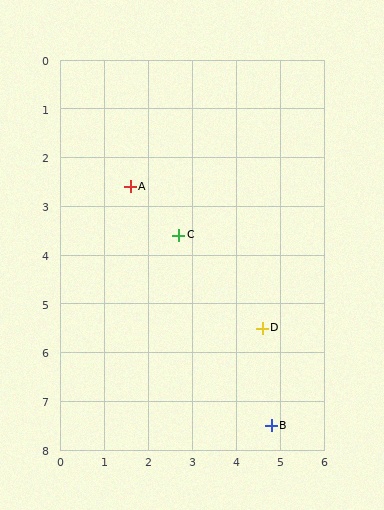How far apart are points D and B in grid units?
Points D and B are about 2.0 grid units apart.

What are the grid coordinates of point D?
Point D is at approximately (4.6, 5.5).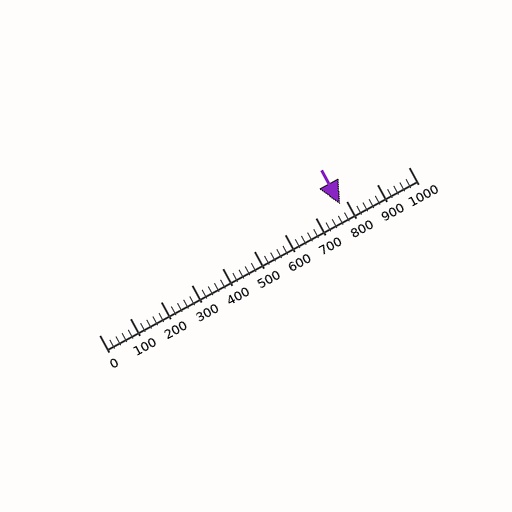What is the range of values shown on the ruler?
The ruler shows values from 0 to 1000.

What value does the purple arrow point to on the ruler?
The purple arrow points to approximately 780.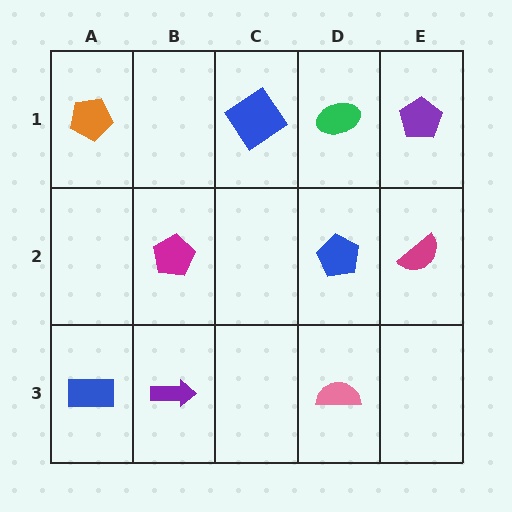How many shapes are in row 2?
3 shapes.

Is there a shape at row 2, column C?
No, that cell is empty.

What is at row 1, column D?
A green ellipse.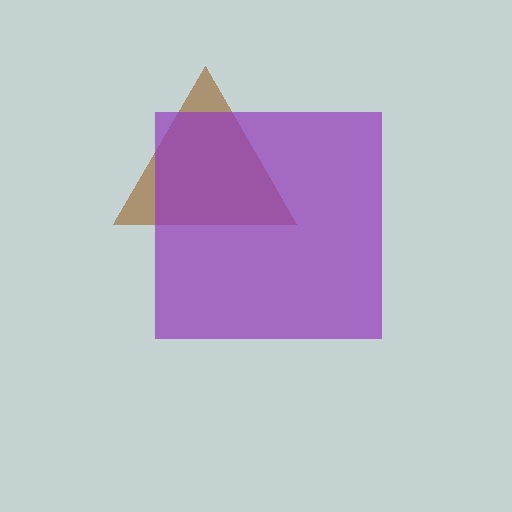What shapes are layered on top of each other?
The layered shapes are: a brown triangle, a purple square.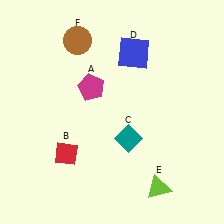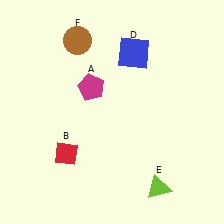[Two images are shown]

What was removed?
The teal diamond (C) was removed in Image 2.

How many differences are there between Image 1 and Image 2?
There is 1 difference between the two images.